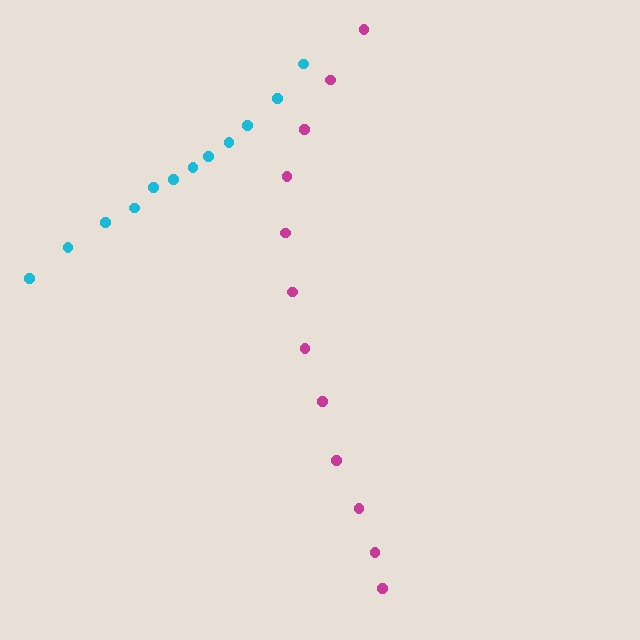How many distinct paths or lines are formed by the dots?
There are 2 distinct paths.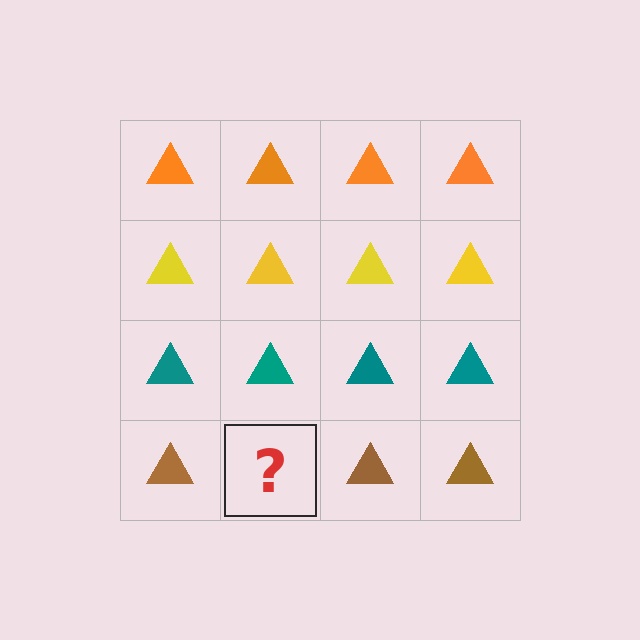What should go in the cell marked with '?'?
The missing cell should contain a brown triangle.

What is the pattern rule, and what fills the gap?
The rule is that each row has a consistent color. The gap should be filled with a brown triangle.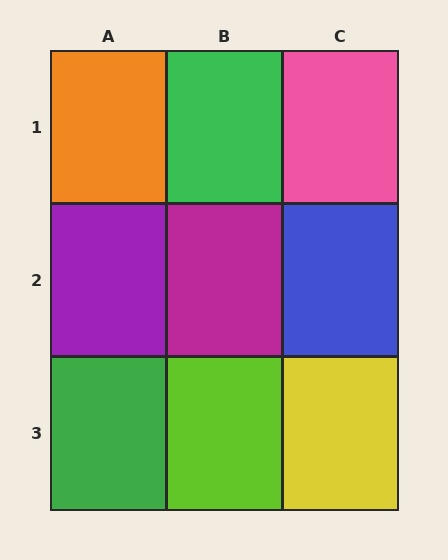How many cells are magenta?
1 cell is magenta.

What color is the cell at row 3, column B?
Lime.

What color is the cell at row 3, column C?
Yellow.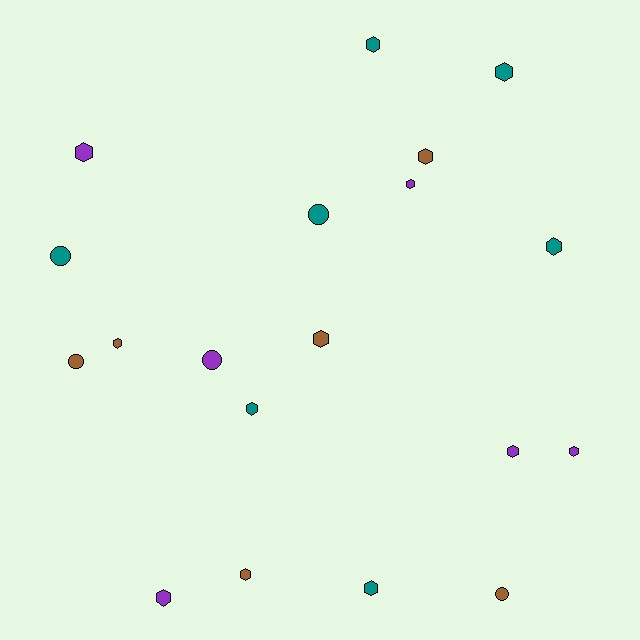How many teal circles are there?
There are 2 teal circles.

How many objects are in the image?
There are 19 objects.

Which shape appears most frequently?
Hexagon, with 14 objects.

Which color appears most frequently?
Teal, with 7 objects.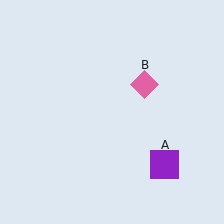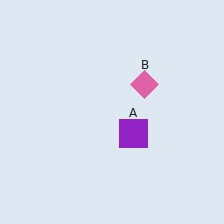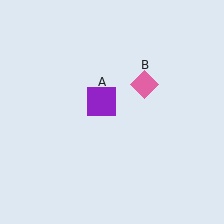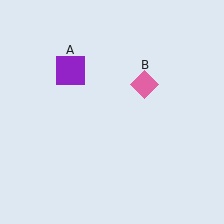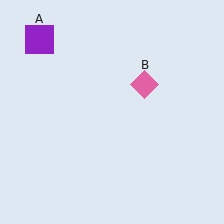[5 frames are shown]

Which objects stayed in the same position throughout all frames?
Pink diamond (object B) remained stationary.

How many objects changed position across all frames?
1 object changed position: purple square (object A).